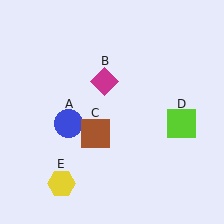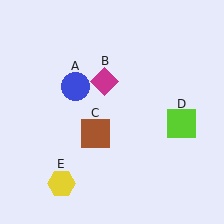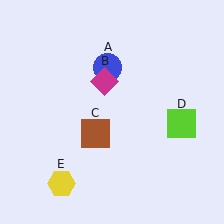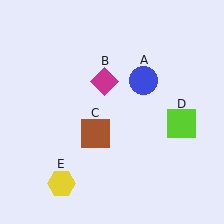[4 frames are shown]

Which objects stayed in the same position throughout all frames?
Magenta diamond (object B) and brown square (object C) and lime square (object D) and yellow hexagon (object E) remained stationary.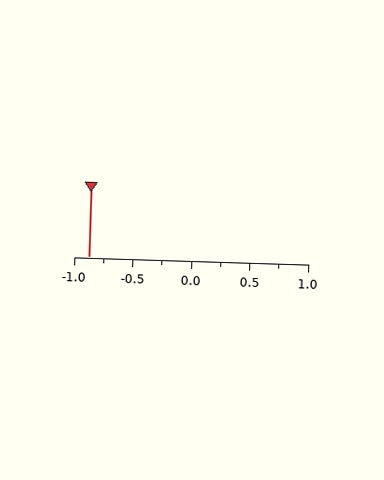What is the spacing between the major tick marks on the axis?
The major ticks are spaced 0.5 apart.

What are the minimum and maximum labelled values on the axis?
The axis runs from -1.0 to 1.0.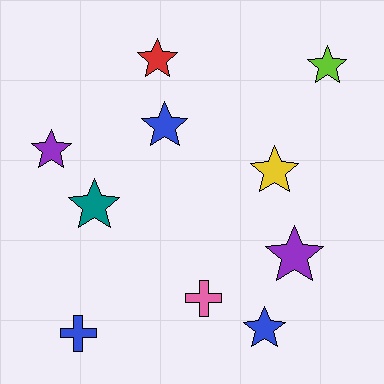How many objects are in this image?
There are 10 objects.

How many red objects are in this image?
There is 1 red object.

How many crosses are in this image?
There are 2 crosses.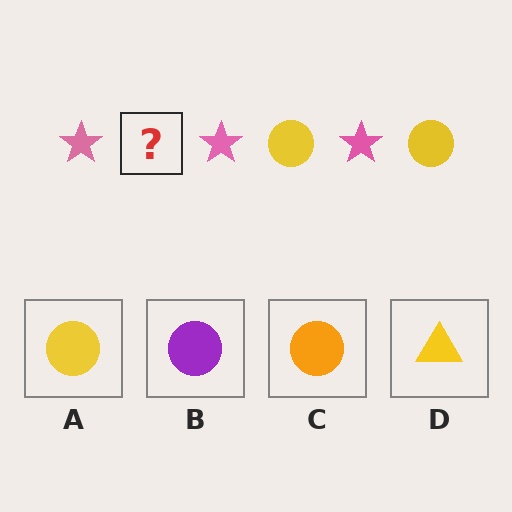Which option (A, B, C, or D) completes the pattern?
A.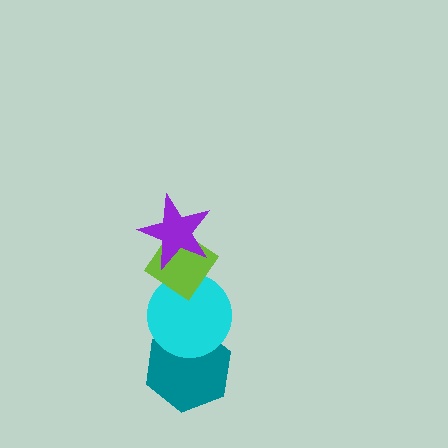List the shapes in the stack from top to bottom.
From top to bottom: the purple star, the lime diamond, the cyan circle, the teal hexagon.